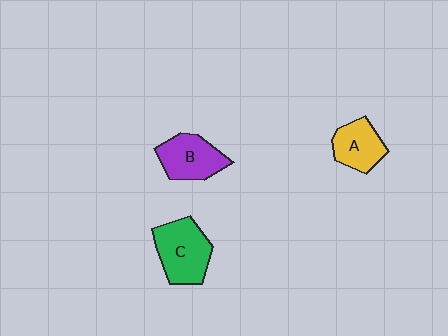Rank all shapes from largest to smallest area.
From largest to smallest: C (green), B (purple), A (yellow).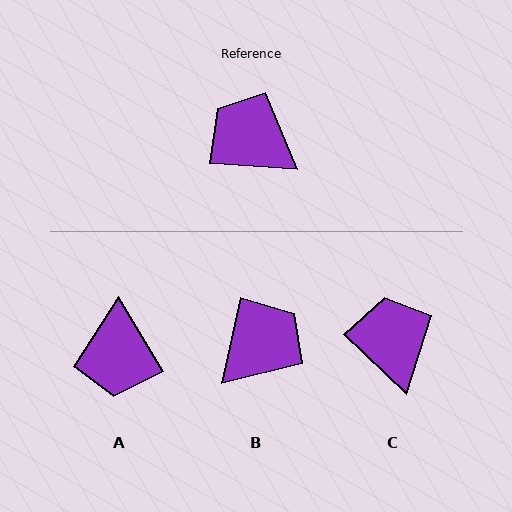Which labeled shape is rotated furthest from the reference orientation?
A, about 125 degrees away.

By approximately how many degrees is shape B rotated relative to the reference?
Approximately 99 degrees clockwise.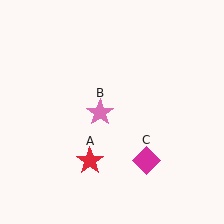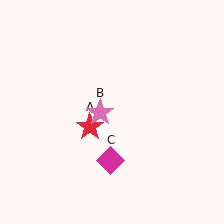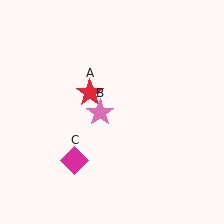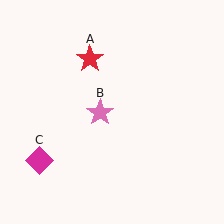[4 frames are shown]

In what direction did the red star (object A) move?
The red star (object A) moved up.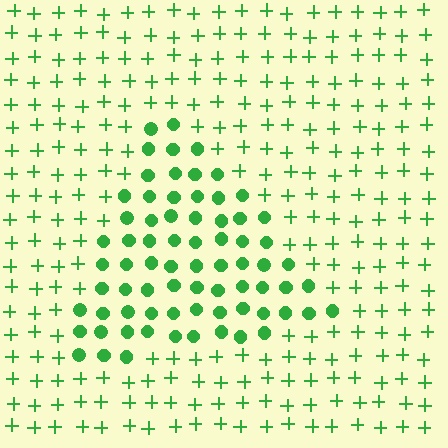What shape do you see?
I see a triangle.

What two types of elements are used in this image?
The image uses circles inside the triangle region and plus signs outside it.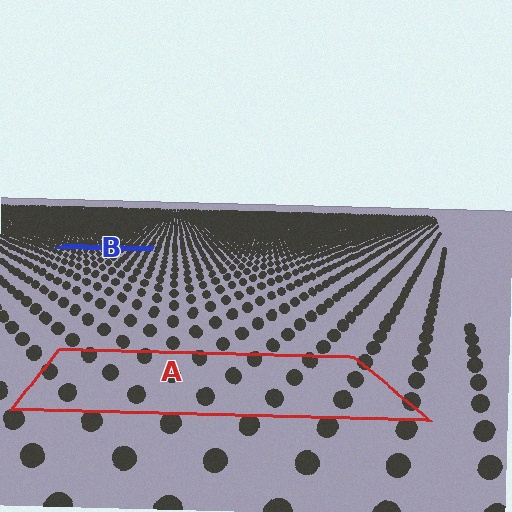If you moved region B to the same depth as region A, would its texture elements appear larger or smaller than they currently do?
They would appear larger. At a closer depth, the same texture elements are projected at a bigger on-screen size.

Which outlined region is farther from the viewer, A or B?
Region B is farther from the viewer — the texture elements inside it appear smaller and more densely packed.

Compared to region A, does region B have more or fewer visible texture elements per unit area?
Region B has more texture elements per unit area — they are packed more densely because it is farther away.